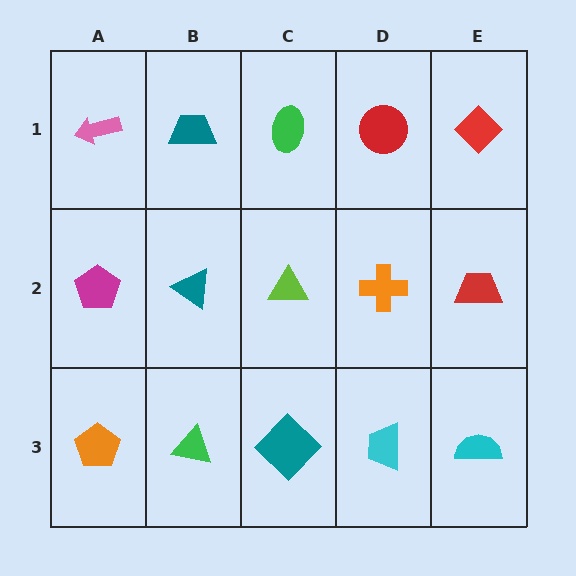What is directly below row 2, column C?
A teal diamond.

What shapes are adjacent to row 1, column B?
A teal triangle (row 2, column B), a pink arrow (row 1, column A), a green ellipse (row 1, column C).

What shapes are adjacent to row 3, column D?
An orange cross (row 2, column D), a teal diamond (row 3, column C), a cyan semicircle (row 3, column E).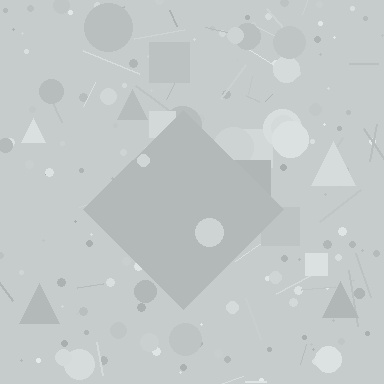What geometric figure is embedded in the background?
A diamond is embedded in the background.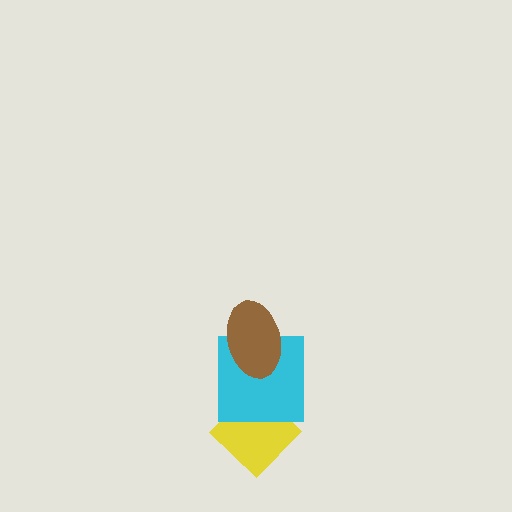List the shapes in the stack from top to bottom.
From top to bottom: the brown ellipse, the cyan square, the yellow diamond.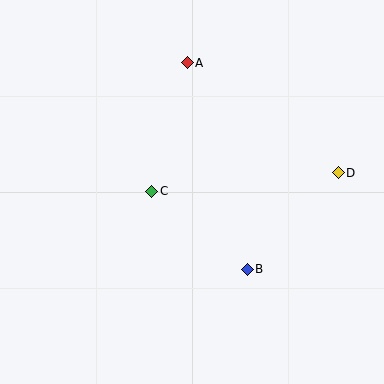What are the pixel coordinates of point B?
Point B is at (247, 269).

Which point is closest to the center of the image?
Point C at (152, 191) is closest to the center.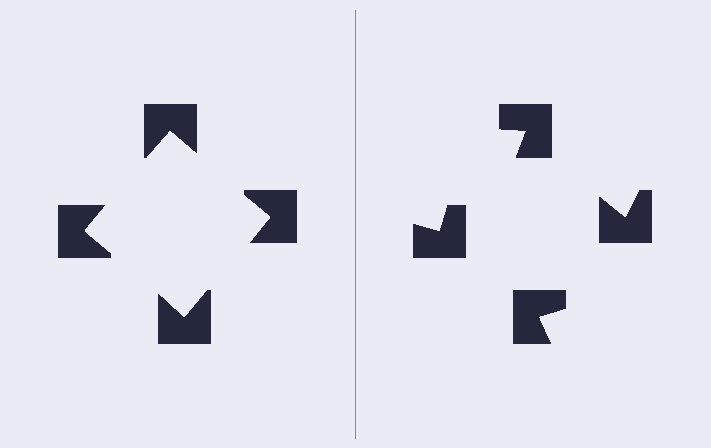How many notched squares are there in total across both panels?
8 — 4 on each side.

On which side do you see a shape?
An illusory square appears on the left side. On the right side the wedge cuts are rotated, so no coherent shape forms.